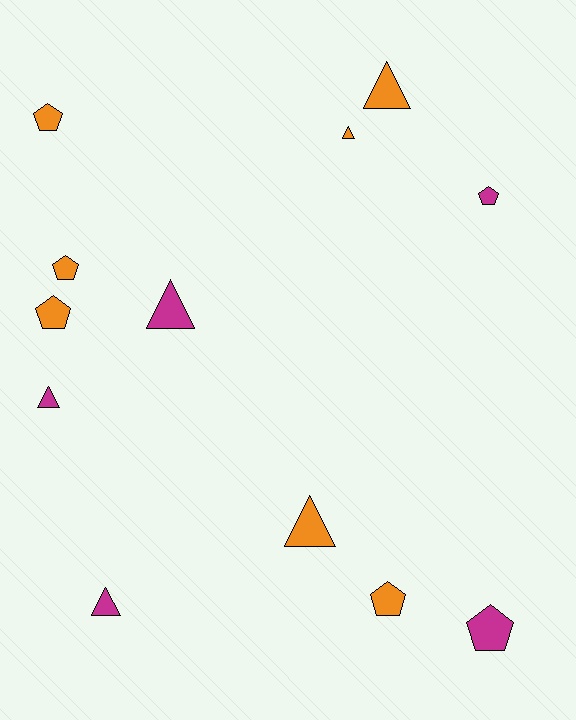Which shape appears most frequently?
Pentagon, with 6 objects.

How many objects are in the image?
There are 12 objects.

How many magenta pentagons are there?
There are 2 magenta pentagons.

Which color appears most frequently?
Orange, with 7 objects.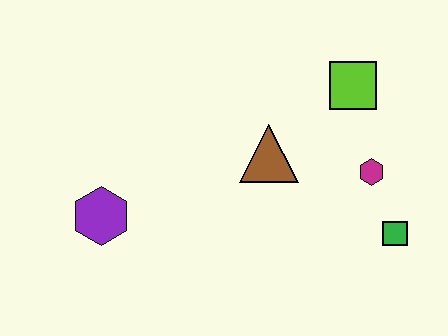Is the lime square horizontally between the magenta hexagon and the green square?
No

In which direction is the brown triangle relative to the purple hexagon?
The brown triangle is to the right of the purple hexagon.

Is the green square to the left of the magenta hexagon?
No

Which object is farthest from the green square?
The purple hexagon is farthest from the green square.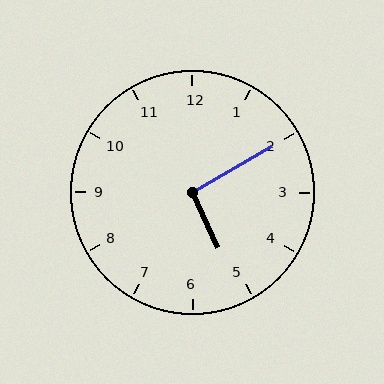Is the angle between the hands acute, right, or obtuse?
It is right.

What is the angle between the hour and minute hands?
Approximately 95 degrees.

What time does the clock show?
5:10.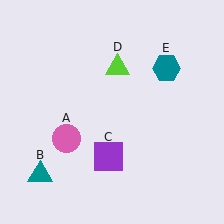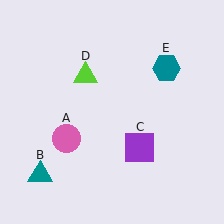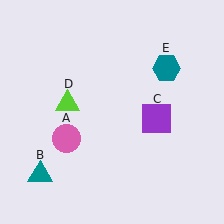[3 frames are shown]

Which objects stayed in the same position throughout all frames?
Pink circle (object A) and teal triangle (object B) and teal hexagon (object E) remained stationary.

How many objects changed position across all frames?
2 objects changed position: purple square (object C), lime triangle (object D).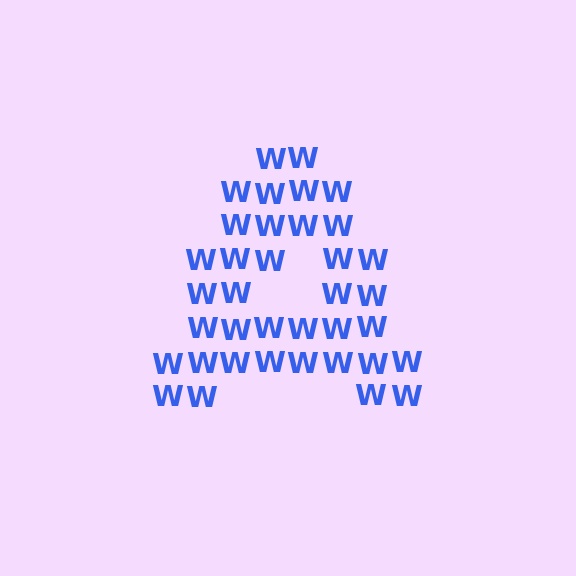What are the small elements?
The small elements are letter W's.